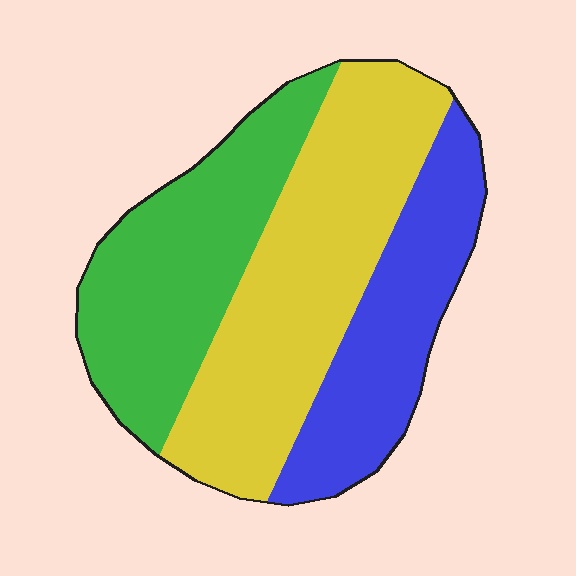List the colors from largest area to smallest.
From largest to smallest: yellow, green, blue.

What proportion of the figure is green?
Green takes up about one third (1/3) of the figure.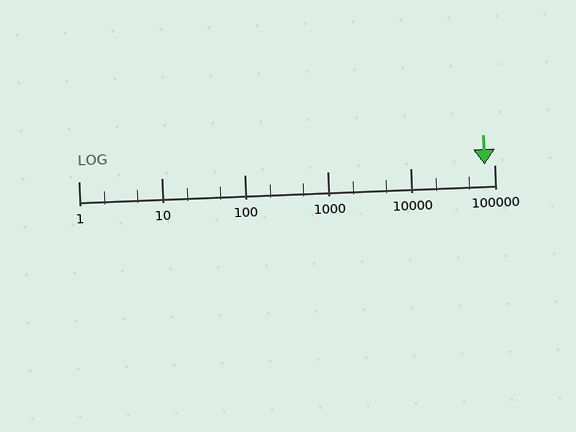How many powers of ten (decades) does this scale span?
The scale spans 5 decades, from 1 to 100000.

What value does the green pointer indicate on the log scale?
The pointer indicates approximately 76000.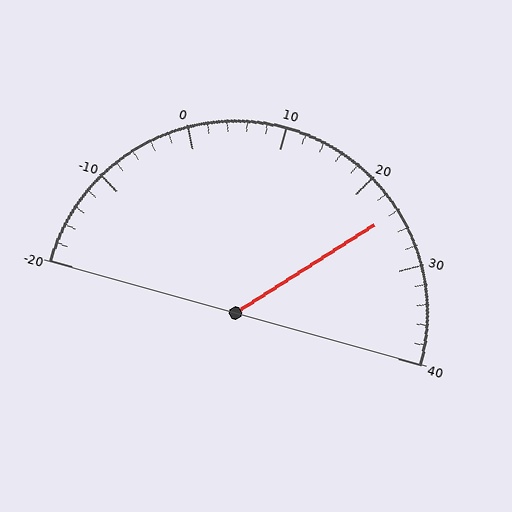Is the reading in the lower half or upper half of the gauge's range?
The reading is in the upper half of the range (-20 to 40).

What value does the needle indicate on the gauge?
The needle indicates approximately 24.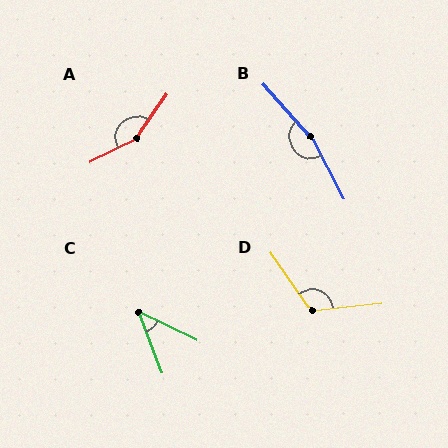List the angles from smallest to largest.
C (43°), D (118°), A (151°), B (166°).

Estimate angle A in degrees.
Approximately 151 degrees.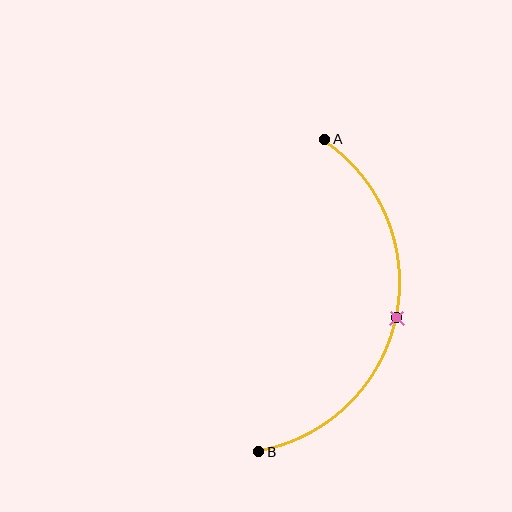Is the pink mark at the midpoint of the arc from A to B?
Yes. The pink mark lies on the arc at equal arc-length from both A and B — it is the arc midpoint.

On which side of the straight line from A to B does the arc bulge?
The arc bulges to the right of the straight line connecting A and B.